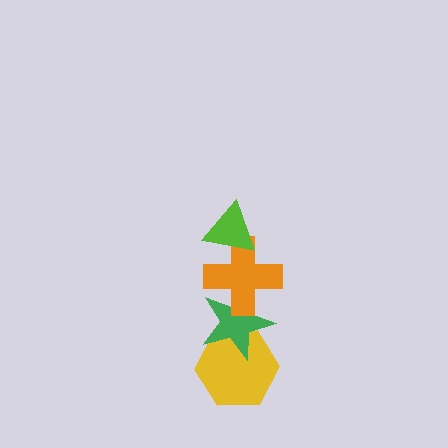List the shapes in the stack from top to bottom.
From top to bottom: the lime triangle, the orange cross, the green star, the yellow hexagon.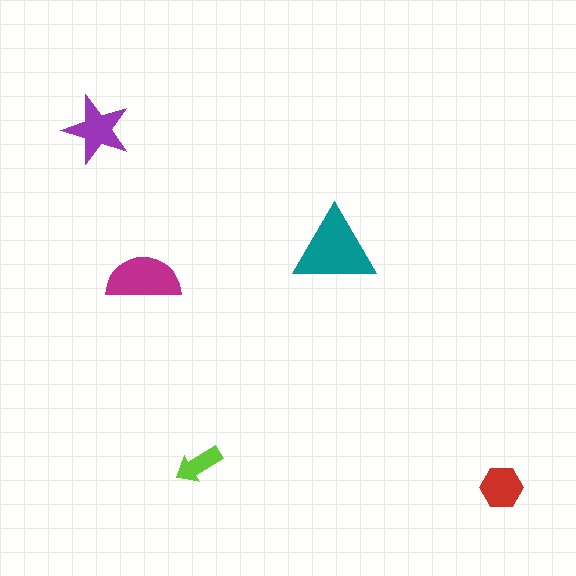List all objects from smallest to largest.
The lime arrow, the red hexagon, the purple star, the magenta semicircle, the teal triangle.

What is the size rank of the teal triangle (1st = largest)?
1st.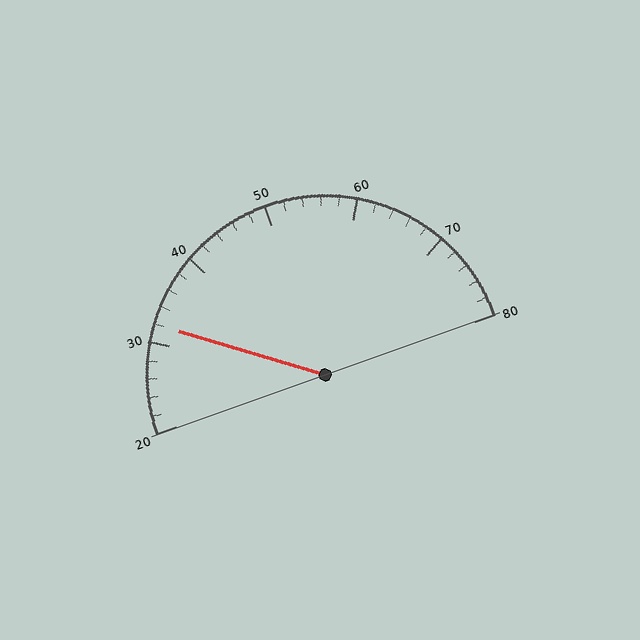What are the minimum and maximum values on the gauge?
The gauge ranges from 20 to 80.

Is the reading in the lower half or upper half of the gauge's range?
The reading is in the lower half of the range (20 to 80).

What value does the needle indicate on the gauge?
The needle indicates approximately 32.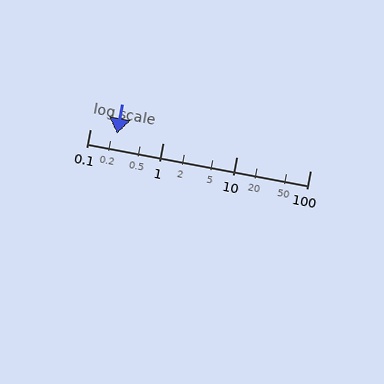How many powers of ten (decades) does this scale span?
The scale spans 3 decades, from 0.1 to 100.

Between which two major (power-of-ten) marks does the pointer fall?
The pointer is between 0.1 and 1.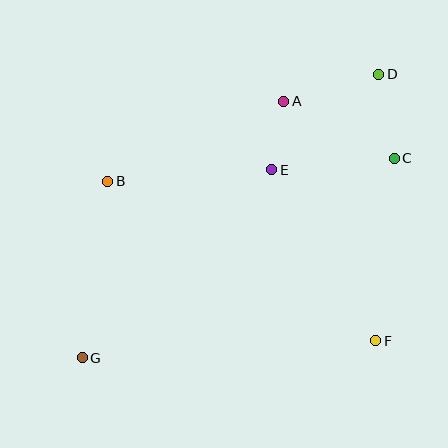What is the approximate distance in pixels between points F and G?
The distance between F and G is approximately 294 pixels.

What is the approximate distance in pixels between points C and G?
The distance between C and G is approximately 371 pixels.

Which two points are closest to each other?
Points A and E are closest to each other.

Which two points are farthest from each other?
Points D and G are farthest from each other.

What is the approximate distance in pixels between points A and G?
The distance between A and G is approximately 327 pixels.